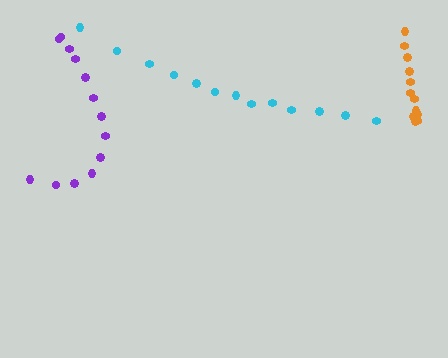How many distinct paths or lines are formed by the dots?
There are 3 distinct paths.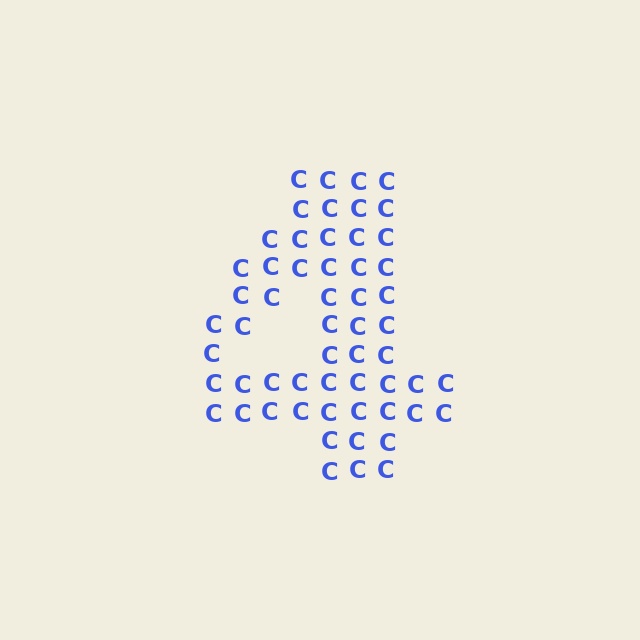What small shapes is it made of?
It is made of small letter C's.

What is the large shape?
The large shape is the digit 4.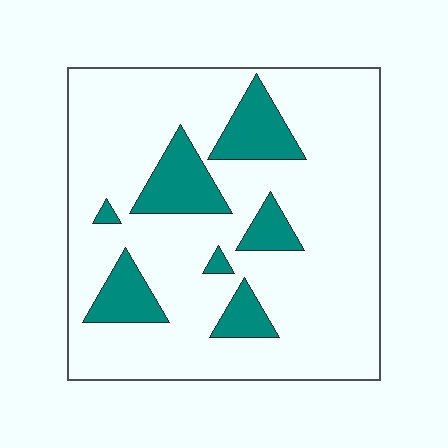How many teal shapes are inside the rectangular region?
7.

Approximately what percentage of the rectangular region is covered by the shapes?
Approximately 20%.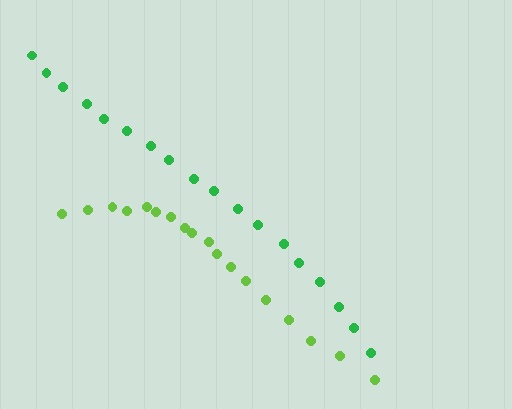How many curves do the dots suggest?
There are 2 distinct paths.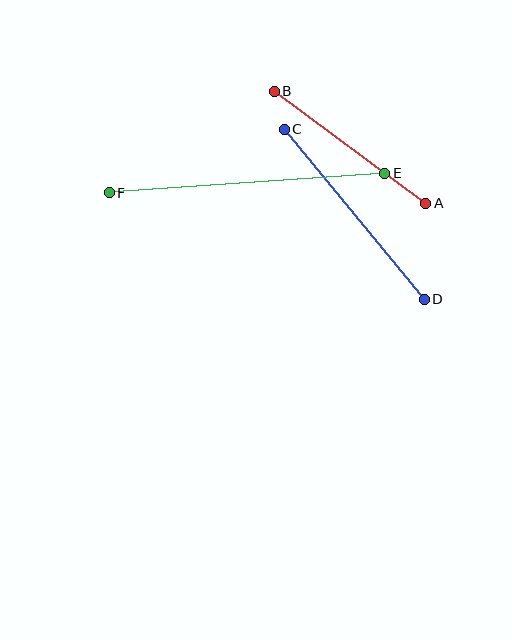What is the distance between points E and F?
The distance is approximately 276 pixels.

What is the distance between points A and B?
The distance is approximately 188 pixels.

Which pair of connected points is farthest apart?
Points E and F are farthest apart.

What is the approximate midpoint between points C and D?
The midpoint is at approximately (354, 214) pixels.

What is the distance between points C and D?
The distance is approximately 220 pixels.